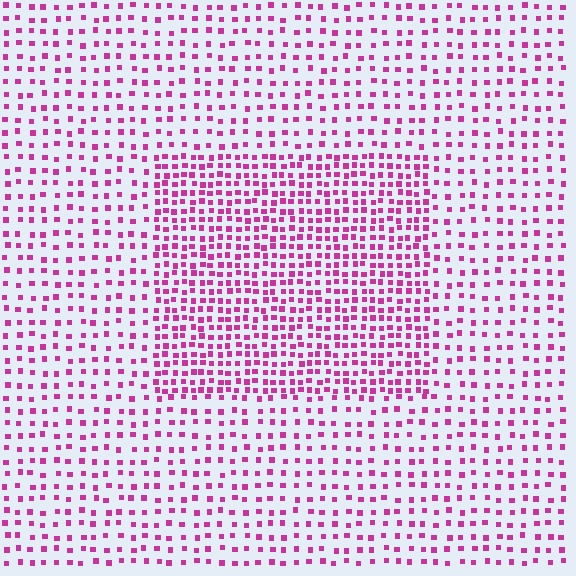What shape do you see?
I see a rectangle.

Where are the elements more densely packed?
The elements are more densely packed inside the rectangle boundary.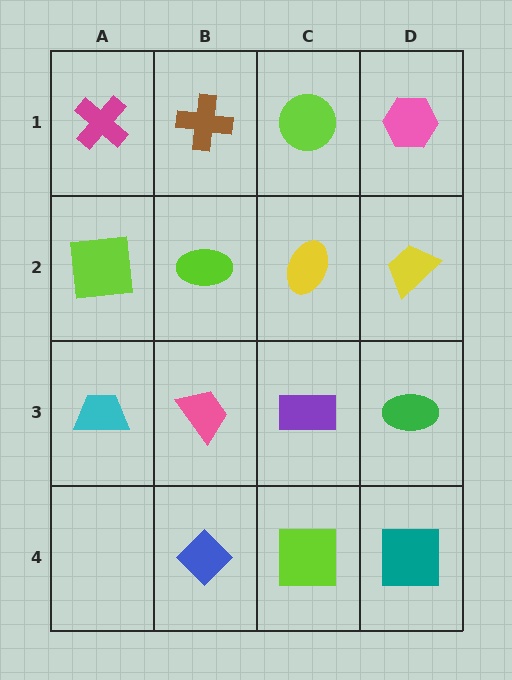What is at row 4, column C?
A lime square.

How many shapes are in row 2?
4 shapes.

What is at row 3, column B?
A pink trapezoid.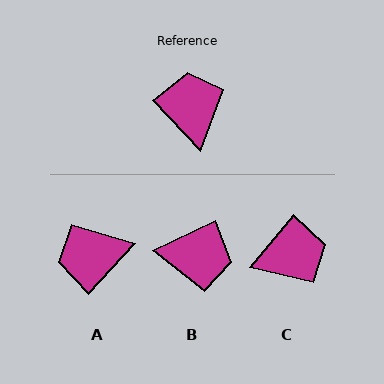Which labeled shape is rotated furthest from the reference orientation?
B, about 107 degrees away.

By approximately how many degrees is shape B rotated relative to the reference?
Approximately 107 degrees clockwise.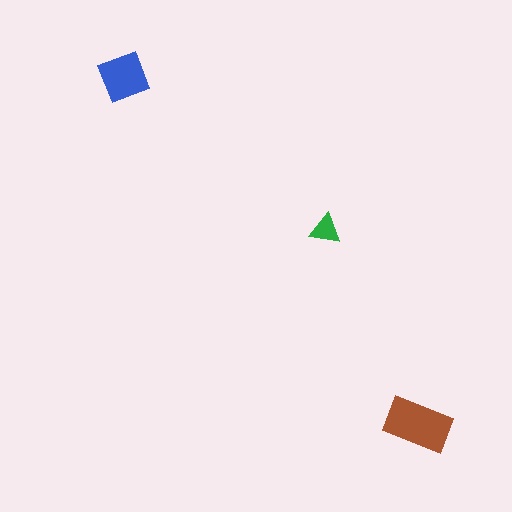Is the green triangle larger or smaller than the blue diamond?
Smaller.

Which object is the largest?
The brown rectangle.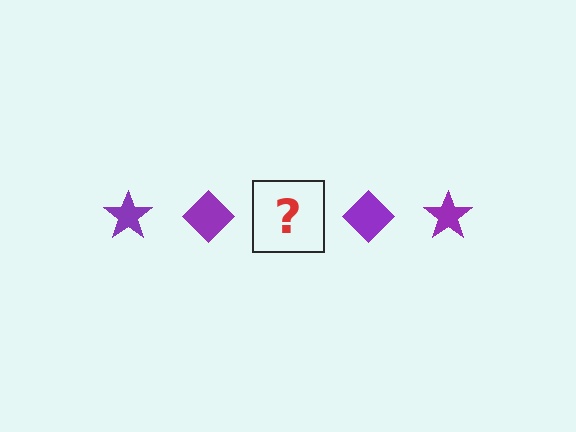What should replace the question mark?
The question mark should be replaced with a purple star.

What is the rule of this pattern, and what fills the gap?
The rule is that the pattern cycles through star, diamond shapes in purple. The gap should be filled with a purple star.